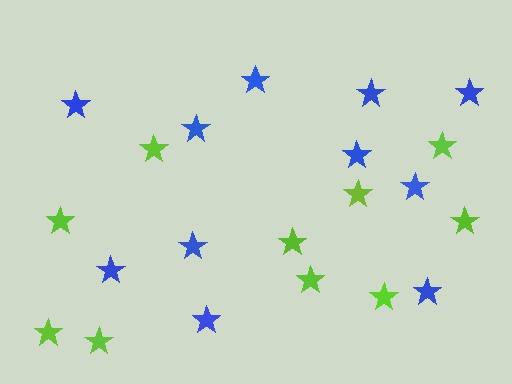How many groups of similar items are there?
There are 2 groups: one group of blue stars (11) and one group of lime stars (10).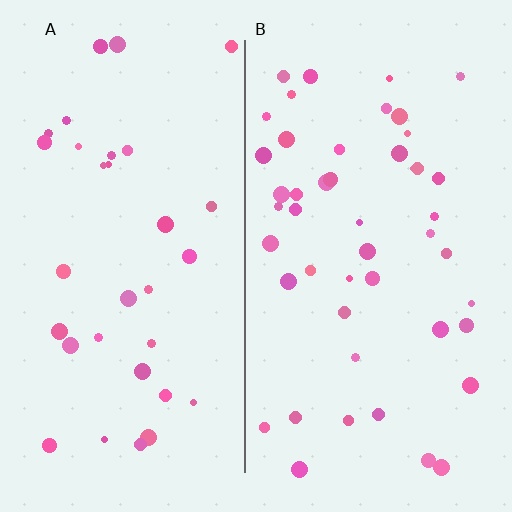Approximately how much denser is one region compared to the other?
Approximately 1.4× — region B over region A.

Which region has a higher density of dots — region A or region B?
B (the right).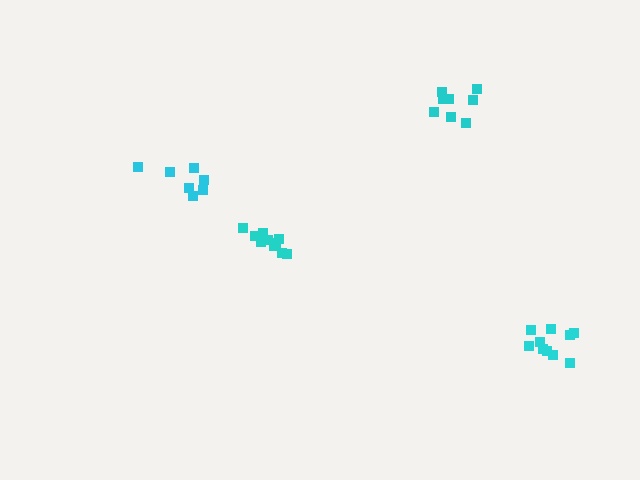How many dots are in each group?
Group 1: 10 dots, Group 2: 8 dots, Group 3: 11 dots, Group 4: 7 dots (36 total).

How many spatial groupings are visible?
There are 4 spatial groupings.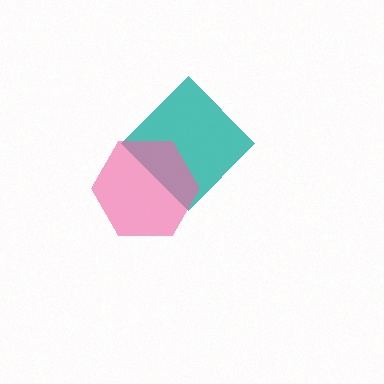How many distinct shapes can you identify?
There are 2 distinct shapes: a teal diamond, a pink hexagon.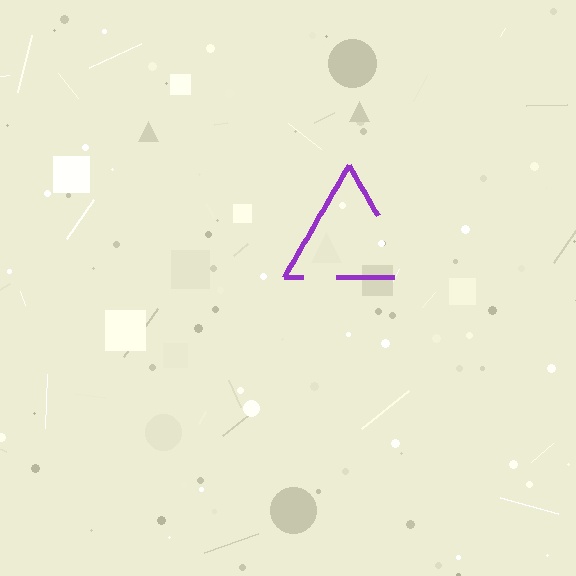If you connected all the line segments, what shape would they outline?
They would outline a triangle.